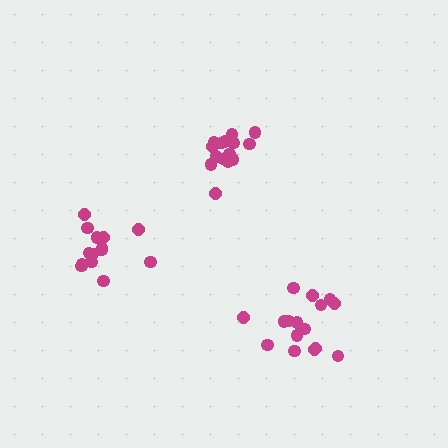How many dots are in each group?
Group 1: 14 dots, Group 2: 16 dots, Group 3: 16 dots (46 total).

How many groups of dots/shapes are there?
There are 3 groups.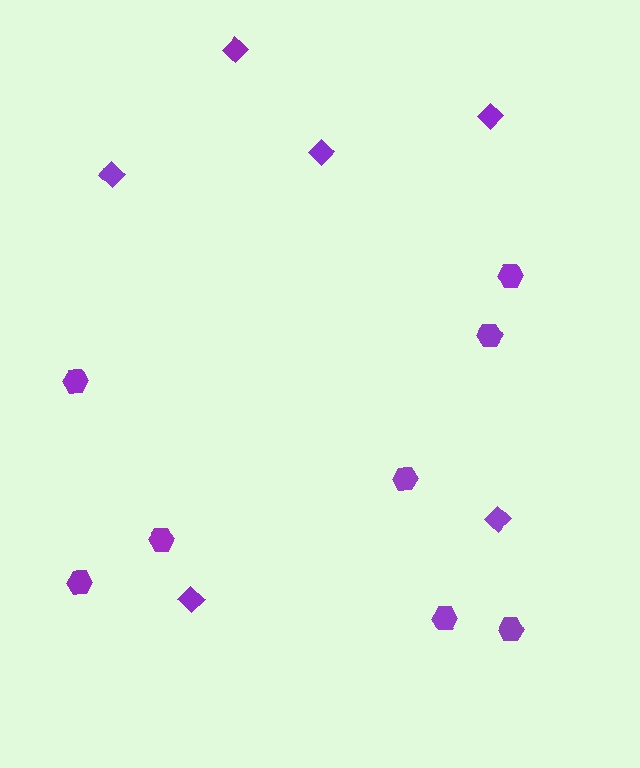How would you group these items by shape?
There are 2 groups: one group of diamonds (6) and one group of hexagons (8).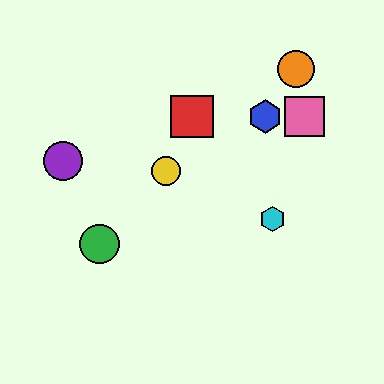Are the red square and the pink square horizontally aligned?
Yes, both are at y≈117.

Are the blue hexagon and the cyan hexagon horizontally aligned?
No, the blue hexagon is at y≈117 and the cyan hexagon is at y≈219.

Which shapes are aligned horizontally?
The red square, the blue hexagon, the pink square are aligned horizontally.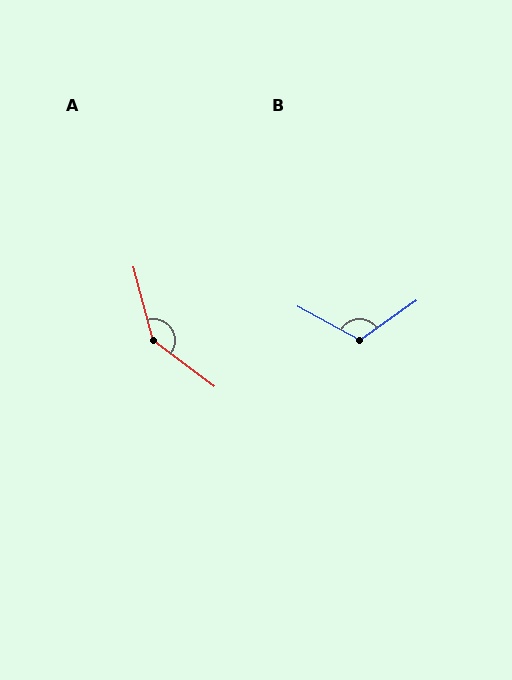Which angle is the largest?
A, at approximately 142 degrees.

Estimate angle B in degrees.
Approximately 116 degrees.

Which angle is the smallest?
B, at approximately 116 degrees.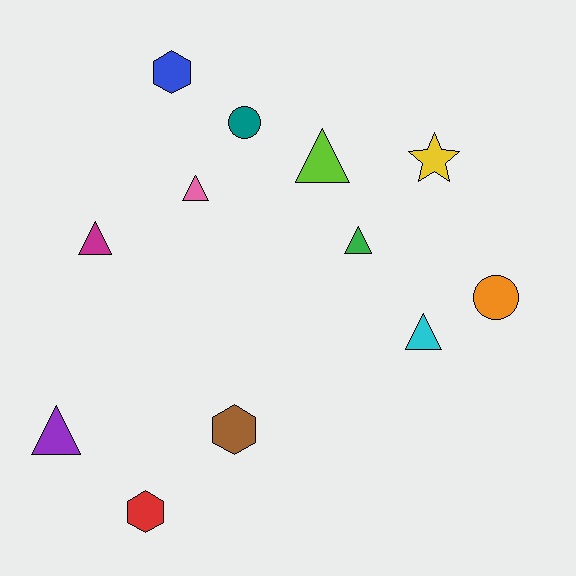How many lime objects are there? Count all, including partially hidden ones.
There is 1 lime object.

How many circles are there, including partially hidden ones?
There are 2 circles.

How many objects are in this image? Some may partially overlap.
There are 12 objects.